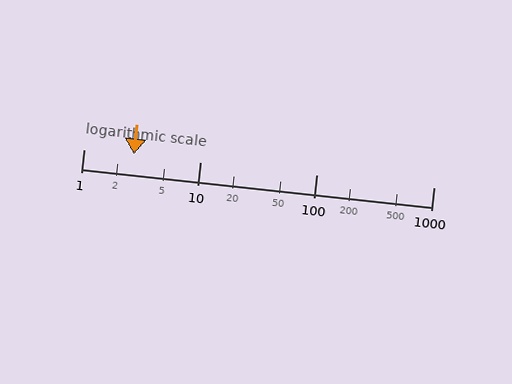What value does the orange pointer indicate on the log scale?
The pointer indicates approximately 2.7.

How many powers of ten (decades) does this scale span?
The scale spans 3 decades, from 1 to 1000.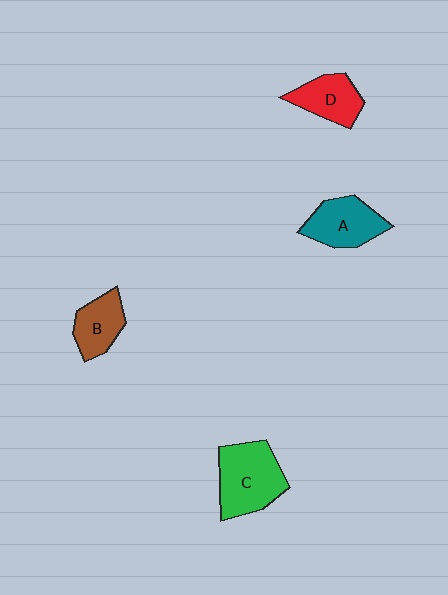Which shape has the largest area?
Shape C (green).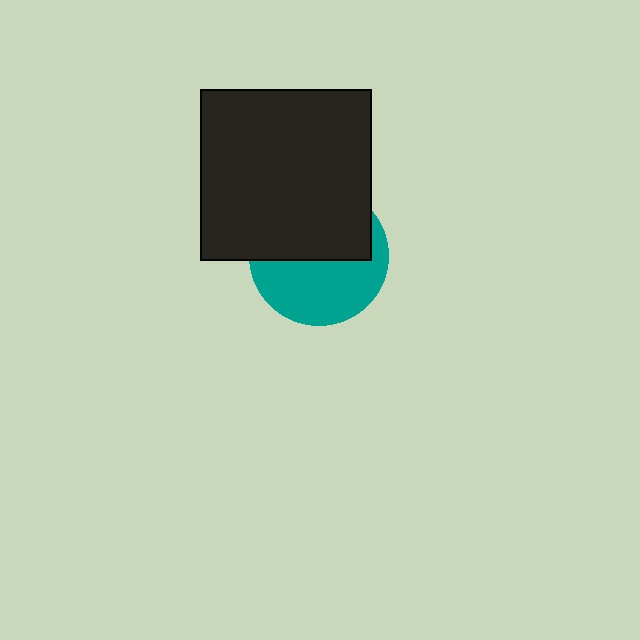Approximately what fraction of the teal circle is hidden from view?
Roughly 51% of the teal circle is hidden behind the black square.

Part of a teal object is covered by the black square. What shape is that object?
It is a circle.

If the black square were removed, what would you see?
You would see the complete teal circle.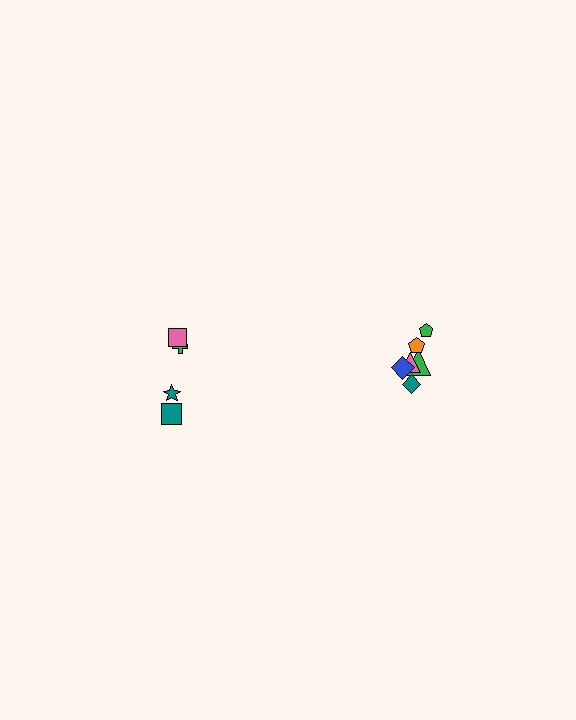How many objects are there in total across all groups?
There are 10 objects.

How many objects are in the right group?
There are 6 objects.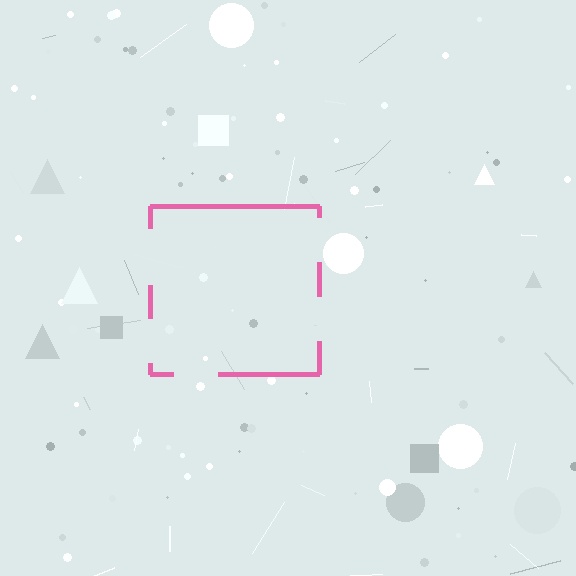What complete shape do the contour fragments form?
The contour fragments form a square.